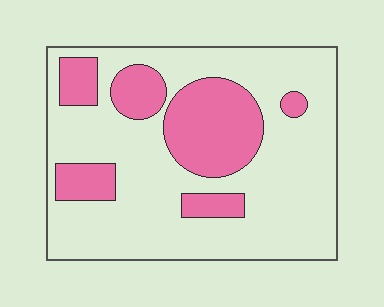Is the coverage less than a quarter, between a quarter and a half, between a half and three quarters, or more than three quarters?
Between a quarter and a half.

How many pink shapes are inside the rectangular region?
6.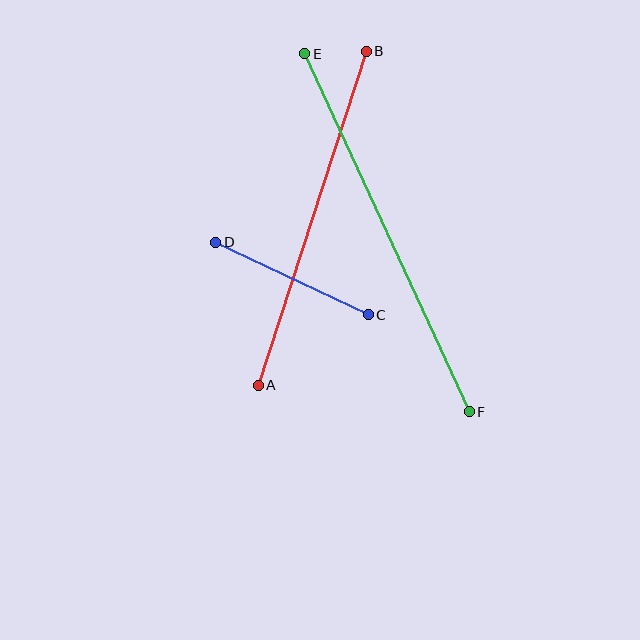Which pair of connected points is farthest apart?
Points E and F are farthest apart.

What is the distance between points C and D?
The distance is approximately 169 pixels.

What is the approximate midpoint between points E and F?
The midpoint is at approximately (387, 233) pixels.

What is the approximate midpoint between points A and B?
The midpoint is at approximately (312, 218) pixels.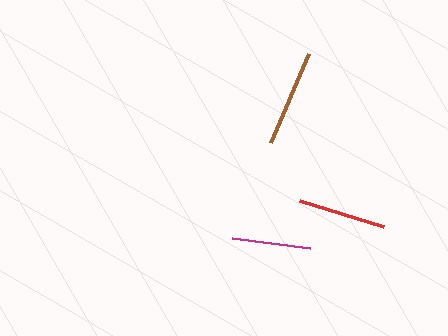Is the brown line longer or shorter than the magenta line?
The brown line is longer than the magenta line.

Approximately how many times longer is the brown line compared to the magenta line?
The brown line is approximately 1.2 times the length of the magenta line.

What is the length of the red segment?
The red segment is approximately 88 pixels long.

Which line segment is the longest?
The brown line is the longest at approximately 97 pixels.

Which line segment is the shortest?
The magenta line is the shortest at approximately 78 pixels.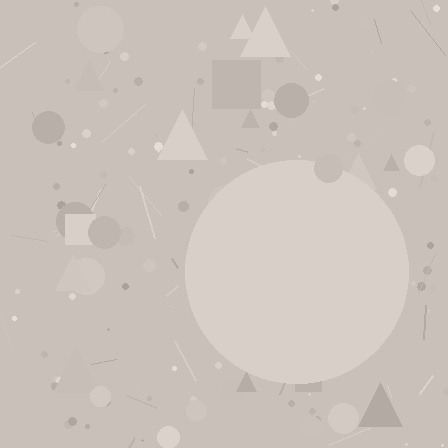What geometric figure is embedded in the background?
A circle is embedded in the background.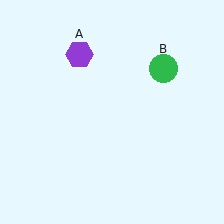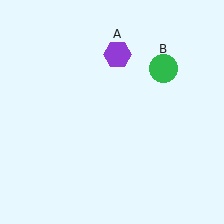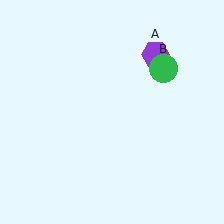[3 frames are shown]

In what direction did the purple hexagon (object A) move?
The purple hexagon (object A) moved right.